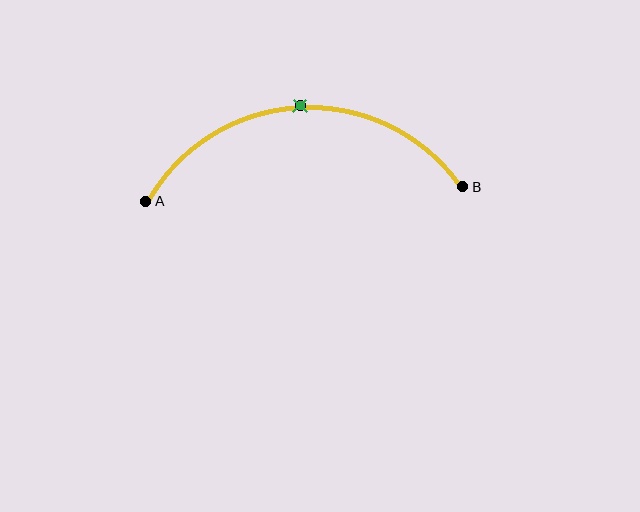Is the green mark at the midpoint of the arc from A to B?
Yes. The green mark lies on the arc at equal arc-length from both A and B — it is the arc midpoint.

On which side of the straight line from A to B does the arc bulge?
The arc bulges above the straight line connecting A and B.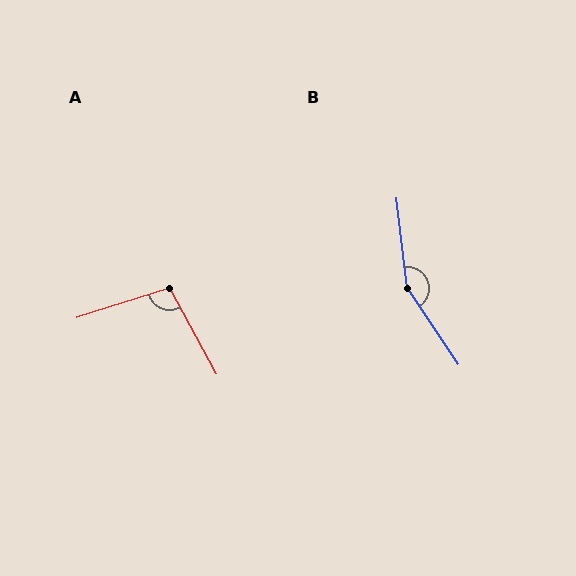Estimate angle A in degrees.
Approximately 101 degrees.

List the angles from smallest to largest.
A (101°), B (153°).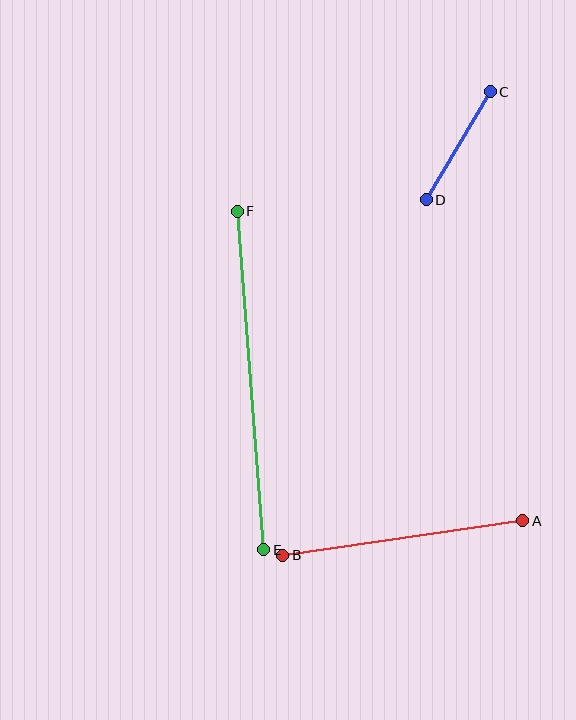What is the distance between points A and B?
The distance is approximately 242 pixels.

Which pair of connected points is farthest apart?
Points E and F are farthest apart.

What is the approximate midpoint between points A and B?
The midpoint is at approximately (403, 538) pixels.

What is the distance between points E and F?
The distance is approximately 339 pixels.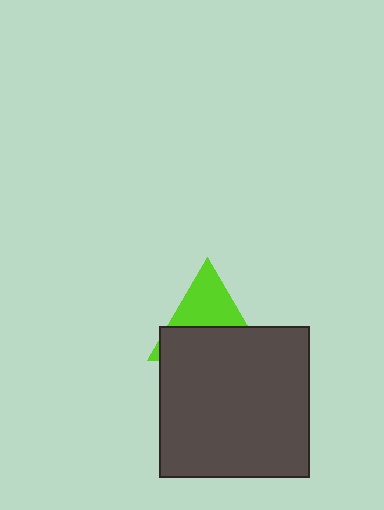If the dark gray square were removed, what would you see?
You would see the complete lime triangle.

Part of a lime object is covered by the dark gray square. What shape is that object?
It is a triangle.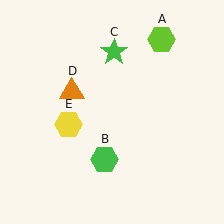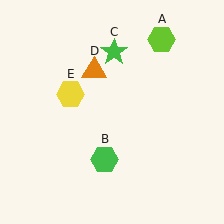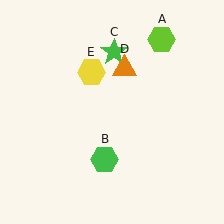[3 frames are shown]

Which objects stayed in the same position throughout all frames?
Lime hexagon (object A) and green hexagon (object B) and green star (object C) remained stationary.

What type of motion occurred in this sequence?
The orange triangle (object D), yellow hexagon (object E) rotated clockwise around the center of the scene.